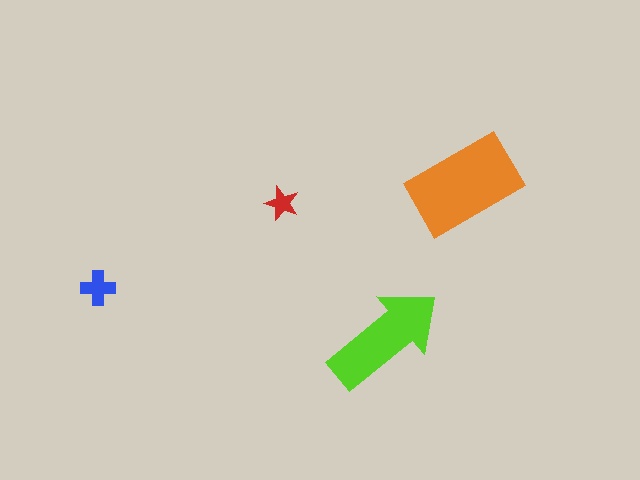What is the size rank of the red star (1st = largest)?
4th.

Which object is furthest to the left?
The blue cross is leftmost.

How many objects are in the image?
There are 4 objects in the image.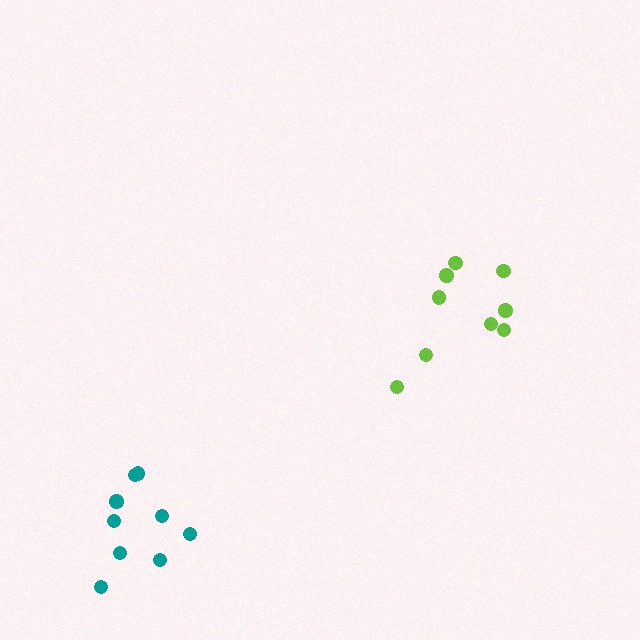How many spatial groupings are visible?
There are 2 spatial groupings.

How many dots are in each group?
Group 1: 9 dots, Group 2: 9 dots (18 total).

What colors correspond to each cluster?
The clusters are colored: teal, lime.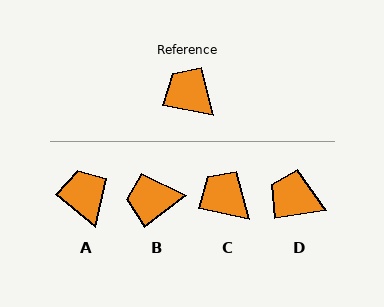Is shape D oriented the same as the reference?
No, it is off by about 20 degrees.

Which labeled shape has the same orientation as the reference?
C.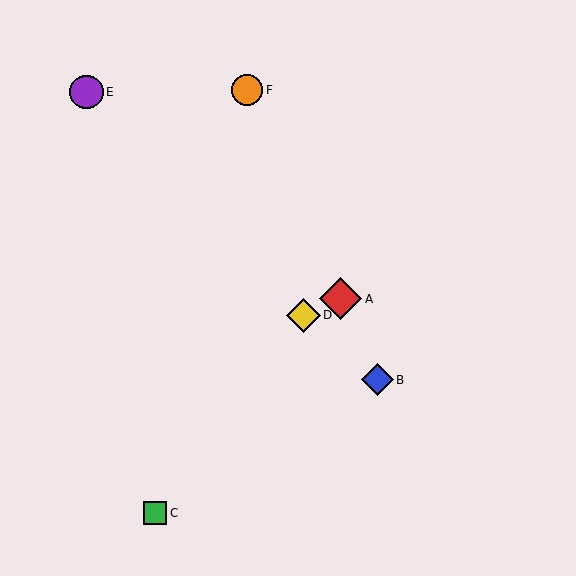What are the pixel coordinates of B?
Object B is at (377, 380).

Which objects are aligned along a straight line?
Objects A, B, F are aligned along a straight line.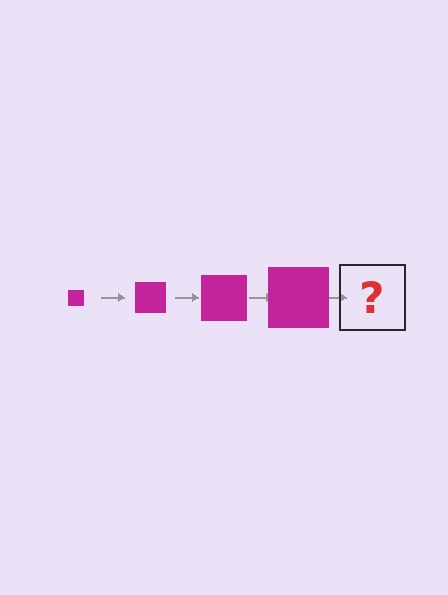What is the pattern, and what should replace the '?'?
The pattern is that the square gets progressively larger each step. The '?' should be a magenta square, larger than the previous one.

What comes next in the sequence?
The next element should be a magenta square, larger than the previous one.